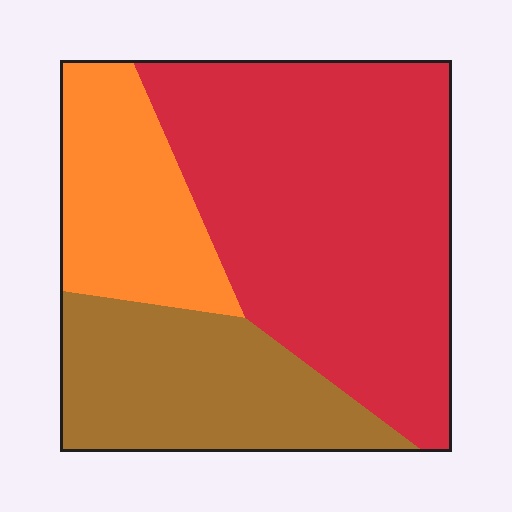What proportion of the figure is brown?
Brown takes up about one quarter (1/4) of the figure.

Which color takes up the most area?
Red, at roughly 55%.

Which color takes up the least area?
Orange, at roughly 20%.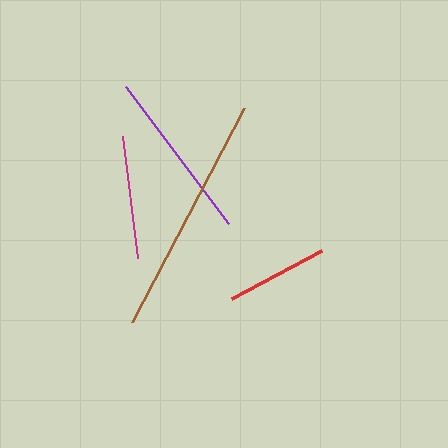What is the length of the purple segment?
The purple segment is approximately 172 pixels long.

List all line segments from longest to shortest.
From longest to shortest: brown, purple, magenta, red.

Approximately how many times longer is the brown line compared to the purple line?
The brown line is approximately 1.4 times the length of the purple line.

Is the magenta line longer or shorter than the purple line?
The purple line is longer than the magenta line.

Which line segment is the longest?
The brown line is the longest at approximately 241 pixels.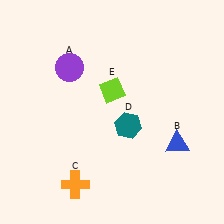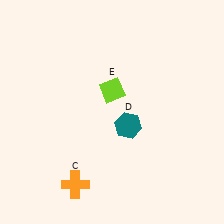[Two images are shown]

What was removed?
The purple circle (A), the blue triangle (B) were removed in Image 2.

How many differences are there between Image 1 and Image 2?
There are 2 differences between the two images.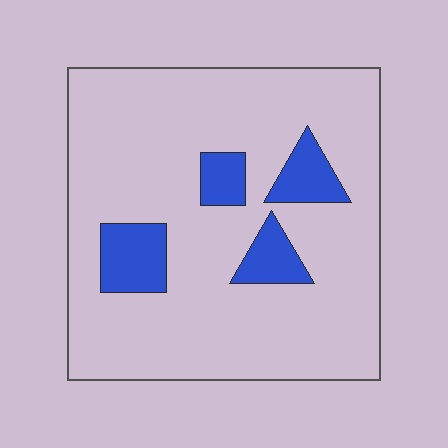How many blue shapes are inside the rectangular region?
4.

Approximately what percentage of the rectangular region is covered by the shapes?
Approximately 15%.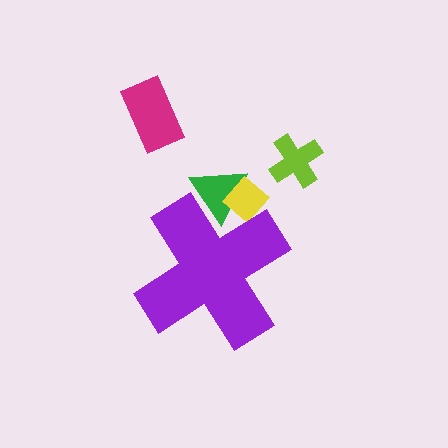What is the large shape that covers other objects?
A purple cross.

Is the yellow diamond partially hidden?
Yes, the yellow diamond is partially hidden behind the purple cross.